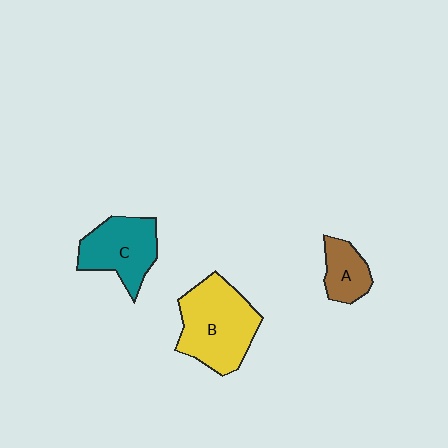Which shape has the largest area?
Shape B (yellow).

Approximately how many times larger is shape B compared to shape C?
Approximately 1.4 times.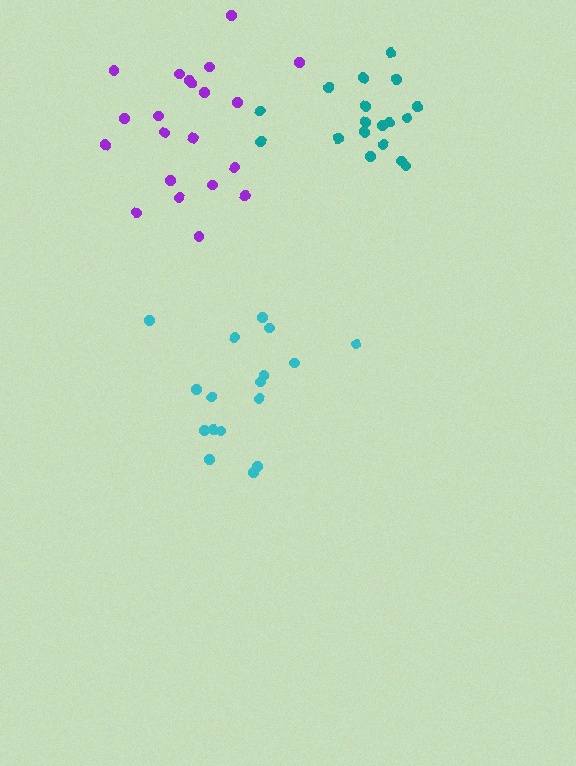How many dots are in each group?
Group 1: 21 dots, Group 2: 17 dots, Group 3: 18 dots (56 total).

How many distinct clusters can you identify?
There are 3 distinct clusters.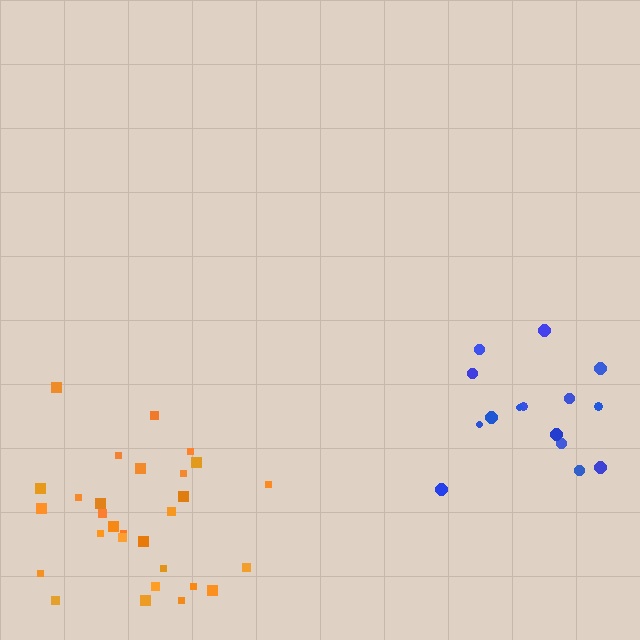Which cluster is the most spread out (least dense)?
Blue.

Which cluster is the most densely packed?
Orange.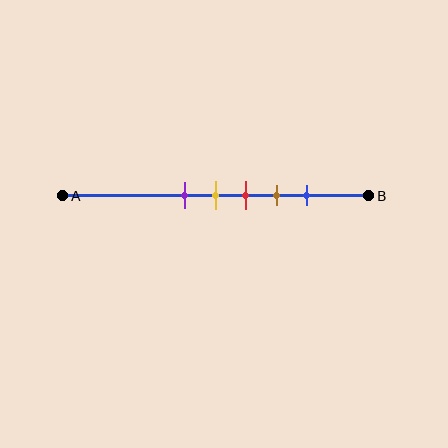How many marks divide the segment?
There are 5 marks dividing the segment.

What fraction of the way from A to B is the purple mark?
The purple mark is approximately 40% (0.4) of the way from A to B.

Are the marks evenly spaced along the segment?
Yes, the marks are approximately evenly spaced.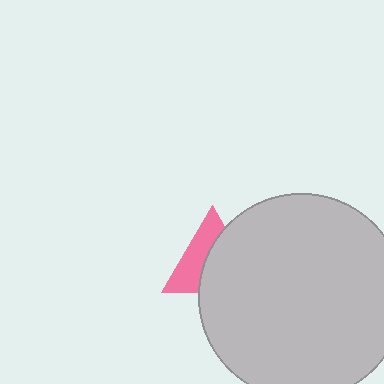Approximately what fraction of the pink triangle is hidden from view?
Roughly 55% of the pink triangle is hidden behind the light gray circle.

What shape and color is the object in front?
The object in front is a light gray circle.